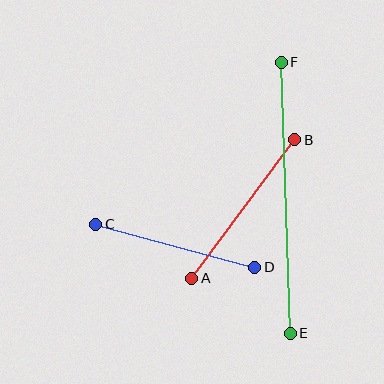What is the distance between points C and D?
The distance is approximately 165 pixels.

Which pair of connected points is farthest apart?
Points E and F are farthest apart.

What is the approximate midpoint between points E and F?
The midpoint is at approximately (286, 198) pixels.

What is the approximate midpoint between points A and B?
The midpoint is at approximately (243, 209) pixels.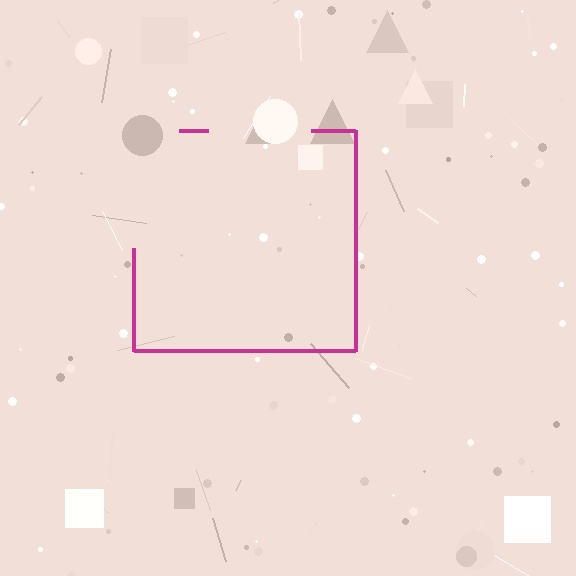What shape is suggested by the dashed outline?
The dashed outline suggests a square.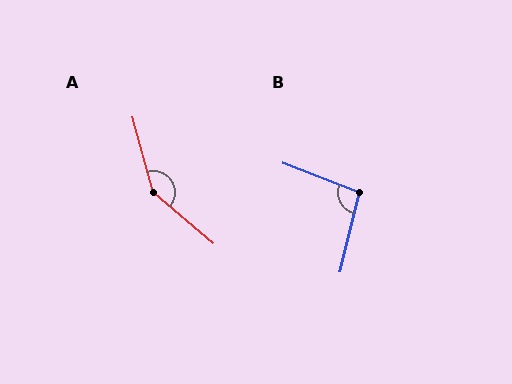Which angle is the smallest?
B, at approximately 97 degrees.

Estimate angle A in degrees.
Approximately 146 degrees.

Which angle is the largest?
A, at approximately 146 degrees.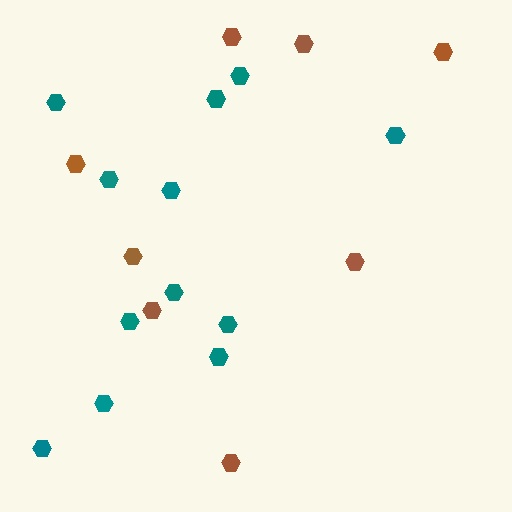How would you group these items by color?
There are 2 groups: one group of teal hexagons (12) and one group of brown hexagons (8).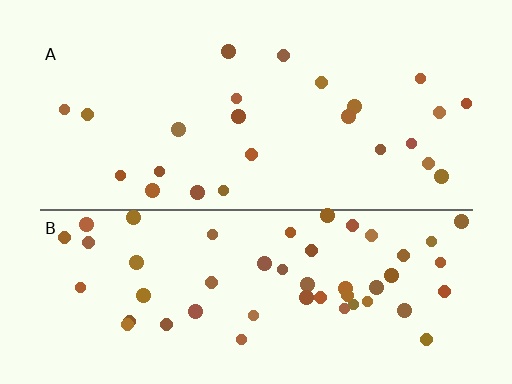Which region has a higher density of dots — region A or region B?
B (the bottom).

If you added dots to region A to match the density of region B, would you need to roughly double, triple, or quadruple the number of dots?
Approximately double.